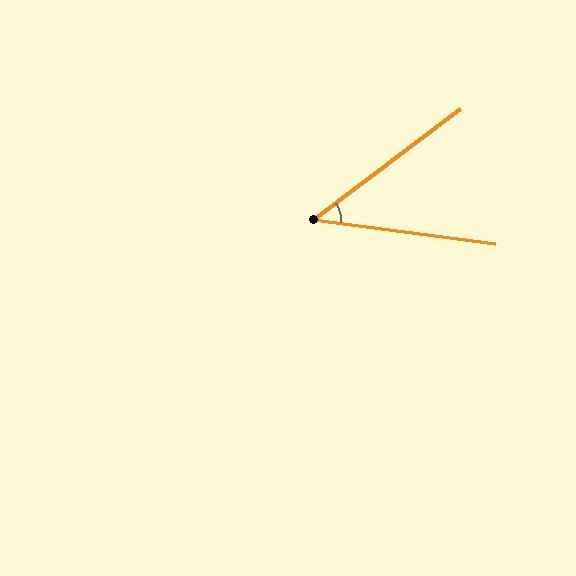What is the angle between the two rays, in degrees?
Approximately 45 degrees.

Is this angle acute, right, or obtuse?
It is acute.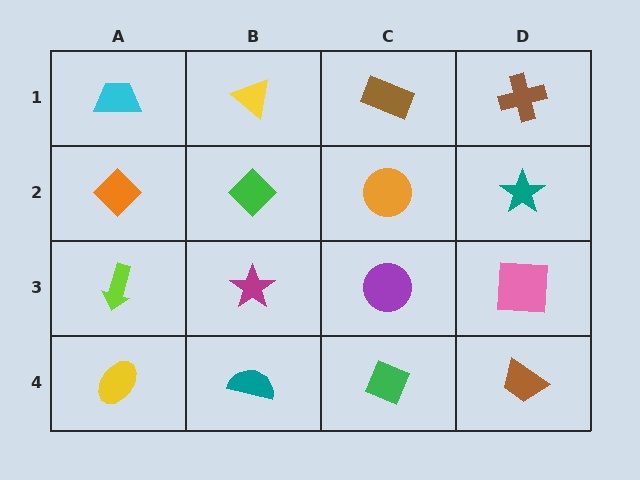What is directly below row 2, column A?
A lime arrow.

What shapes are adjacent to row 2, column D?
A brown cross (row 1, column D), a pink square (row 3, column D), an orange circle (row 2, column C).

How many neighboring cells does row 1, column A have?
2.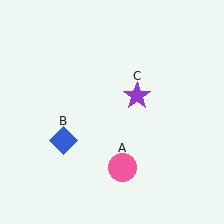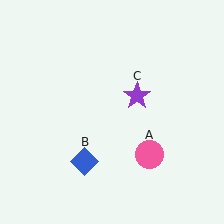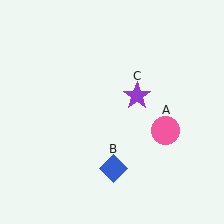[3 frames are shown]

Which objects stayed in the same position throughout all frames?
Purple star (object C) remained stationary.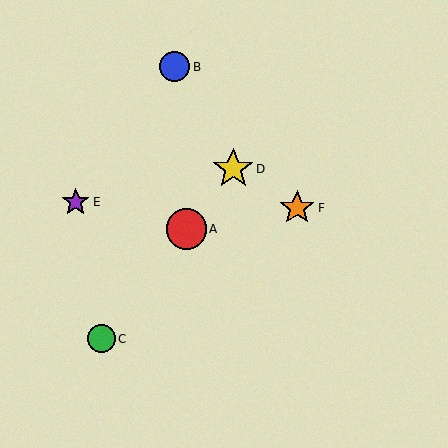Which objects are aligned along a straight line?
Objects A, C, D are aligned along a straight line.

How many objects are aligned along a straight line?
3 objects (A, C, D) are aligned along a straight line.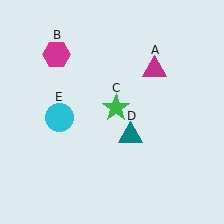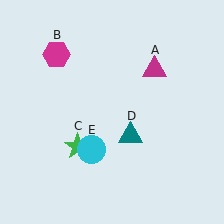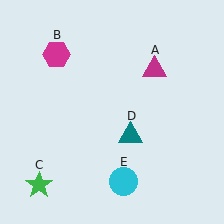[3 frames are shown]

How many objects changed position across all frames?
2 objects changed position: green star (object C), cyan circle (object E).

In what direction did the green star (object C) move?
The green star (object C) moved down and to the left.